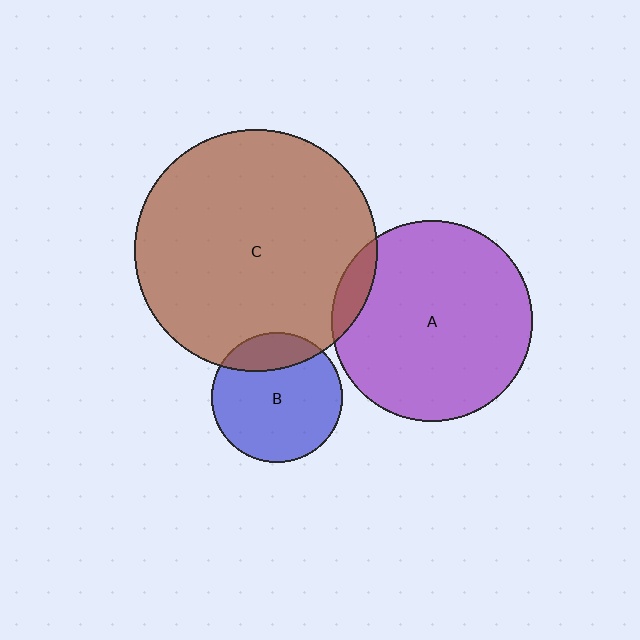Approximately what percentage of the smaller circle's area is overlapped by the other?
Approximately 20%.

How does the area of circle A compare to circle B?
Approximately 2.4 times.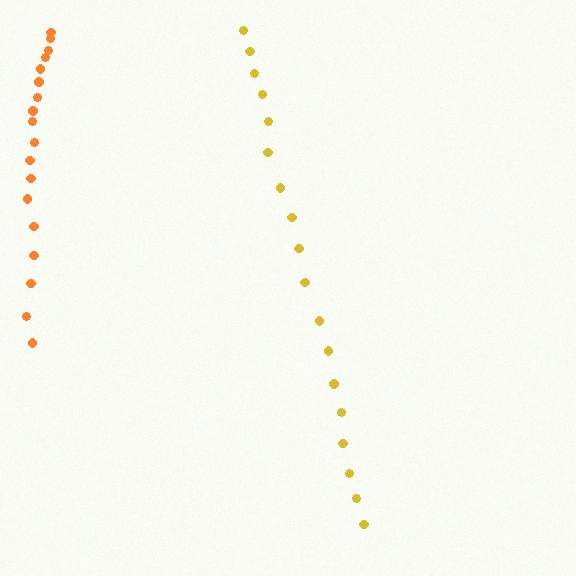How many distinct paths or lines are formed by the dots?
There are 2 distinct paths.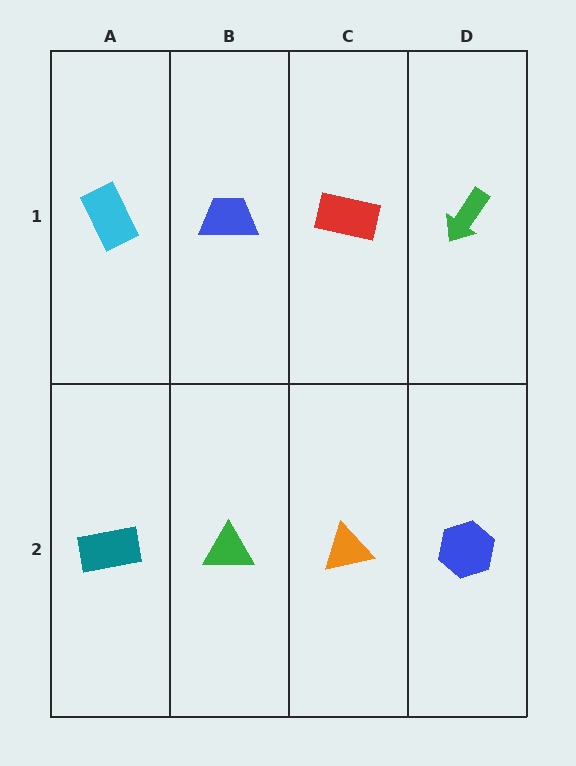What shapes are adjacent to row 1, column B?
A green triangle (row 2, column B), a cyan rectangle (row 1, column A), a red rectangle (row 1, column C).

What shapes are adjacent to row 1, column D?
A blue hexagon (row 2, column D), a red rectangle (row 1, column C).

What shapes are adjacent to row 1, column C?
An orange triangle (row 2, column C), a blue trapezoid (row 1, column B), a green arrow (row 1, column D).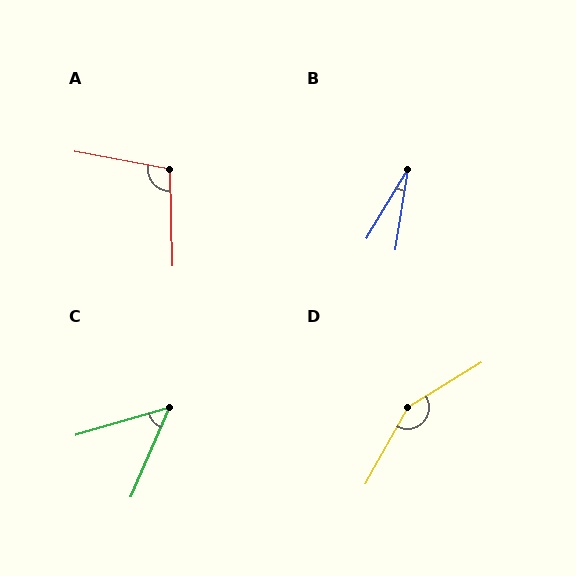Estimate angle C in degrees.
Approximately 51 degrees.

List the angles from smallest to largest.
B (22°), C (51°), A (102°), D (151°).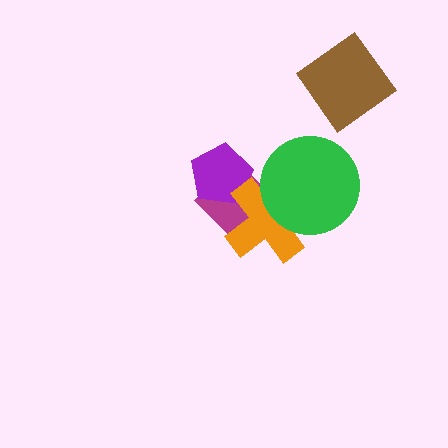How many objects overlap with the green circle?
2 objects overlap with the green circle.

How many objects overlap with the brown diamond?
0 objects overlap with the brown diamond.